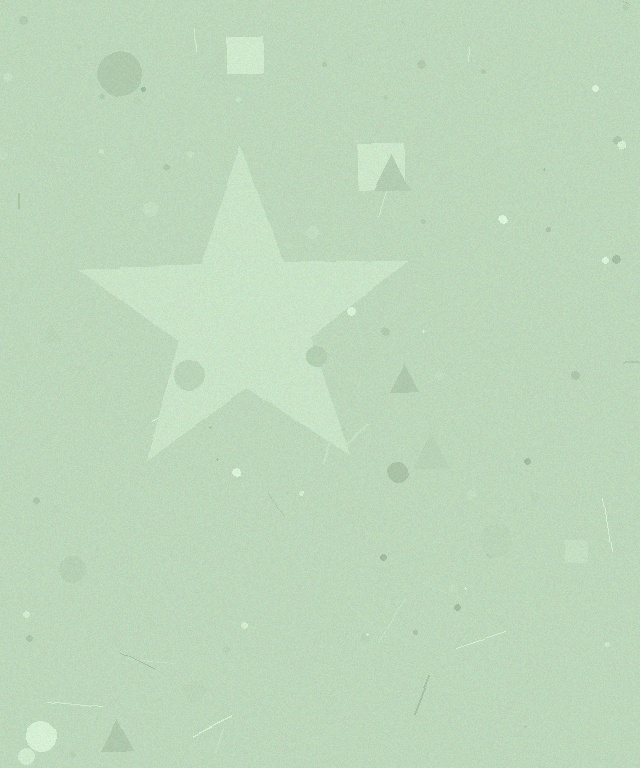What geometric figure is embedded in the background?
A star is embedded in the background.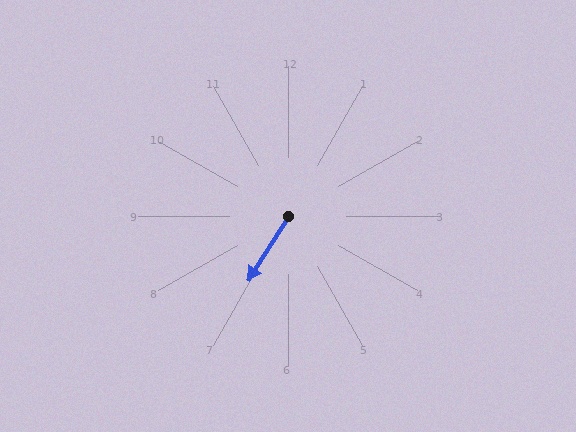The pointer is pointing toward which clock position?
Roughly 7 o'clock.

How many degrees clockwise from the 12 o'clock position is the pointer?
Approximately 212 degrees.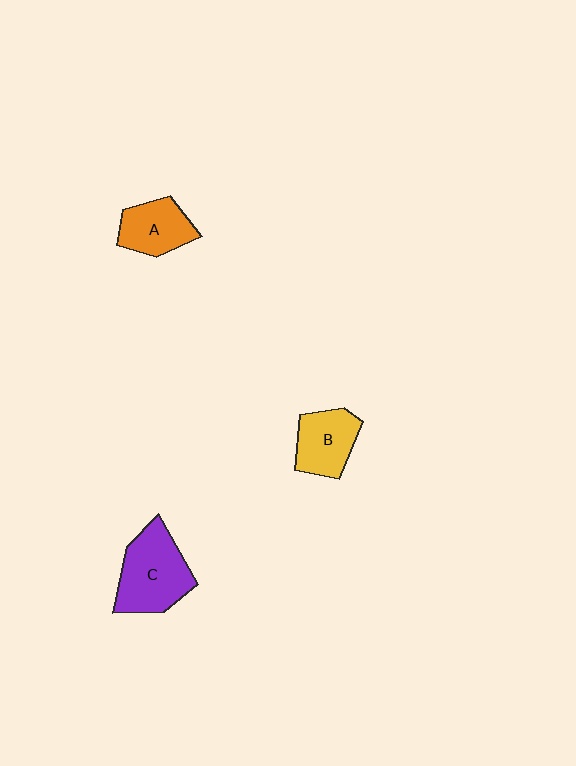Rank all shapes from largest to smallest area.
From largest to smallest: C (purple), B (yellow), A (orange).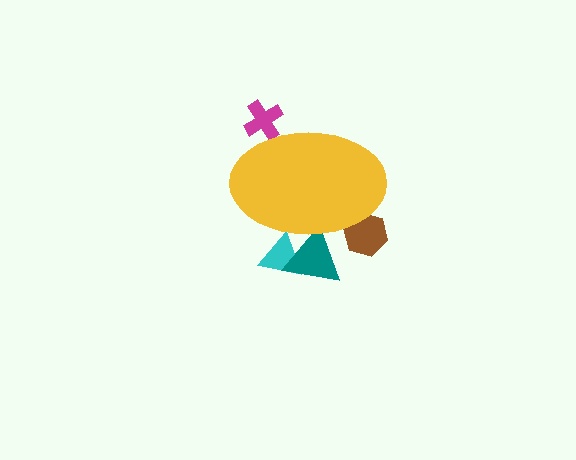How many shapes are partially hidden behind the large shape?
4 shapes are partially hidden.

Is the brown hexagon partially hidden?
Yes, the brown hexagon is partially hidden behind the yellow ellipse.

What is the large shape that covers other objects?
A yellow ellipse.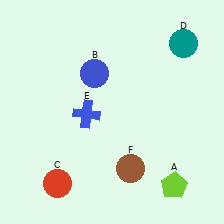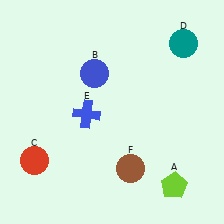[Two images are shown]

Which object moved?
The red circle (C) moved left.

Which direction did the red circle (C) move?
The red circle (C) moved left.